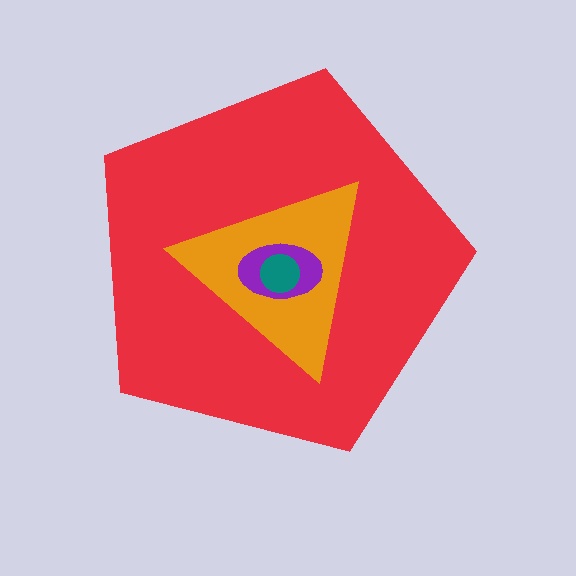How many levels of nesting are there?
4.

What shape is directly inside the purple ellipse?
The teal circle.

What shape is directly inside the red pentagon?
The orange triangle.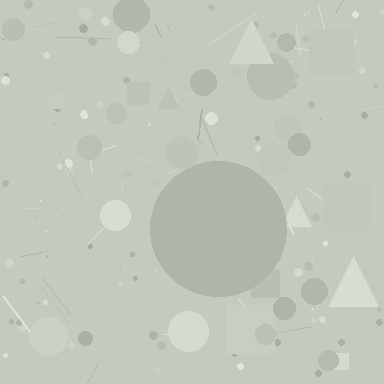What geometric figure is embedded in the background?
A circle is embedded in the background.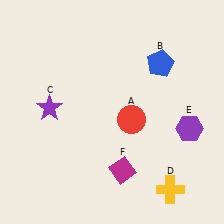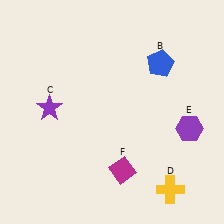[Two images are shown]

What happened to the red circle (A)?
The red circle (A) was removed in Image 2. It was in the bottom-right area of Image 1.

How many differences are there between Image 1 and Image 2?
There is 1 difference between the two images.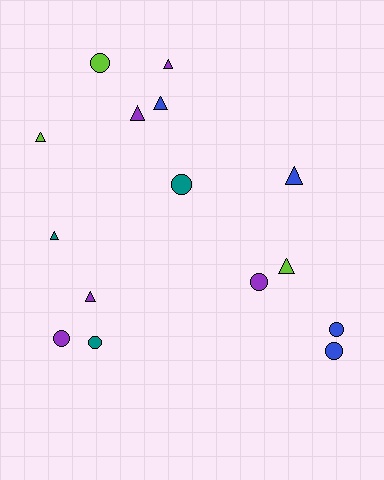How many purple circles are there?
There are 2 purple circles.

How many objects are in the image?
There are 15 objects.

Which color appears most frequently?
Purple, with 5 objects.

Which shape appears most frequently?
Triangle, with 8 objects.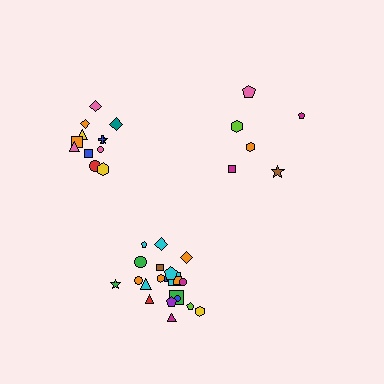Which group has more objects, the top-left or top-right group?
The top-left group.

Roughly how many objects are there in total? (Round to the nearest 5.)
Roughly 40 objects in total.